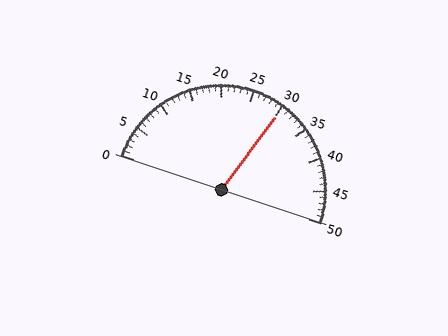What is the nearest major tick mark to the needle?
The nearest major tick mark is 30.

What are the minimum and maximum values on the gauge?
The gauge ranges from 0 to 50.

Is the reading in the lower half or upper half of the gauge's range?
The reading is in the upper half of the range (0 to 50).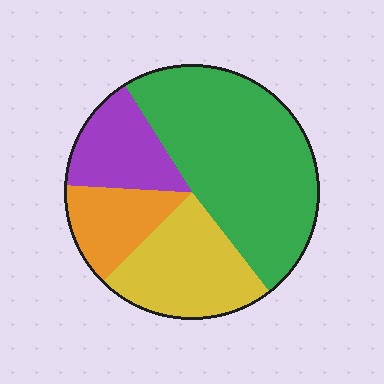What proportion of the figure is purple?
Purple takes up about one sixth (1/6) of the figure.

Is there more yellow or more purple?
Yellow.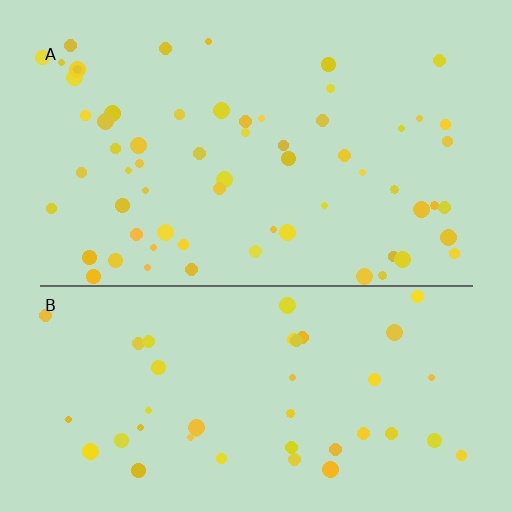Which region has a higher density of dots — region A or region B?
A (the top).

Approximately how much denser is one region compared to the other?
Approximately 1.5× — region A over region B.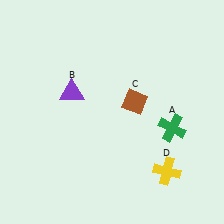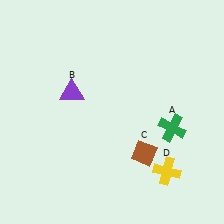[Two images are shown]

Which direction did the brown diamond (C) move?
The brown diamond (C) moved down.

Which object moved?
The brown diamond (C) moved down.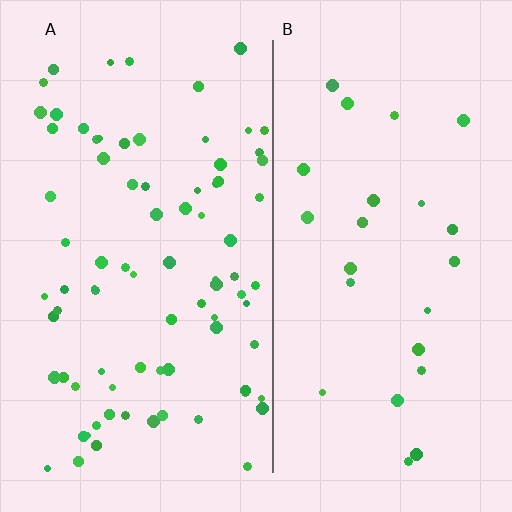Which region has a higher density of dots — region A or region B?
A (the left).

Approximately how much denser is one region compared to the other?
Approximately 3.3× — region A over region B.